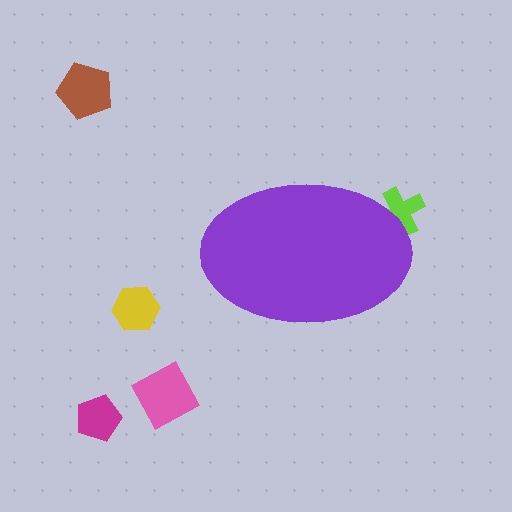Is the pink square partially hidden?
No, the pink square is fully visible.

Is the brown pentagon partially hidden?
No, the brown pentagon is fully visible.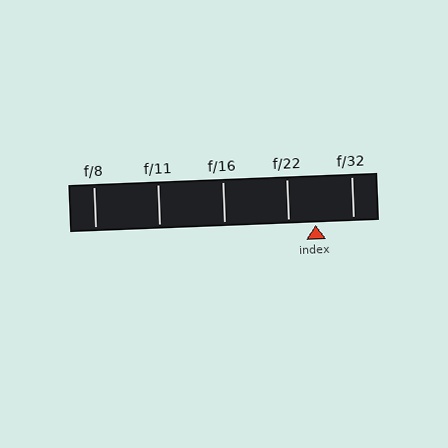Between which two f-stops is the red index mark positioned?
The index mark is between f/22 and f/32.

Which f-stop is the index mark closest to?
The index mark is closest to f/22.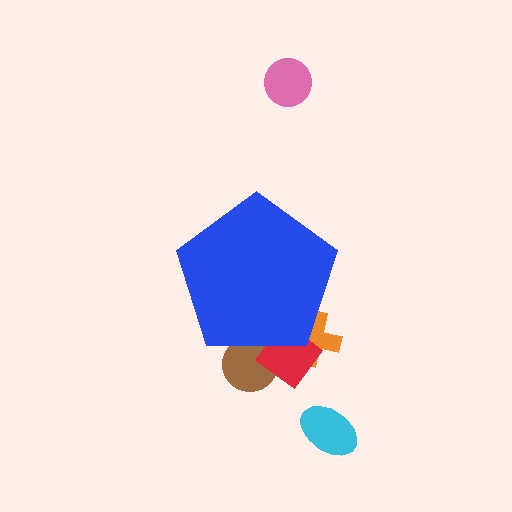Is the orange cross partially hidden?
Yes, the orange cross is partially hidden behind the blue pentagon.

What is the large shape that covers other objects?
A blue pentagon.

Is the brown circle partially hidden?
Yes, the brown circle is partially hidden behind the blue pentagon.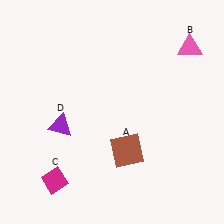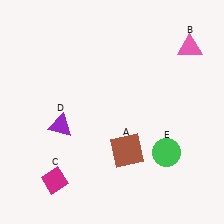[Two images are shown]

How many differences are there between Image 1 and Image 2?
There is 1 difference between the two images.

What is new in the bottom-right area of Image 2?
A green circle (E) was added in the bottom-right area of Image 2.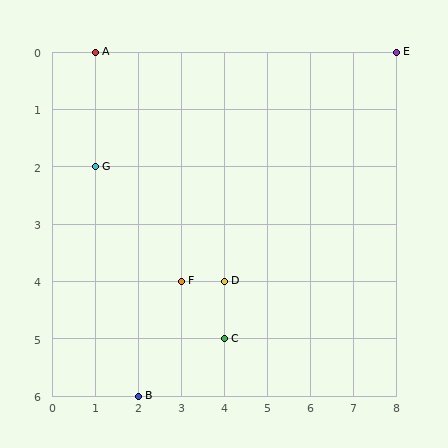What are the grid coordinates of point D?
Point D is at grid coordinates (4, 4).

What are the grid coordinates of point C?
Point C is at grid coordinates (4, 5).